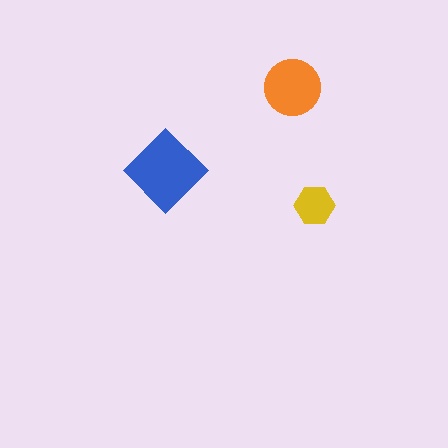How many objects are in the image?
There are 3 objects in the image.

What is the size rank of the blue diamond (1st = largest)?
1st.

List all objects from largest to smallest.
The blue diamond, the orange circle, the yellow hexagon.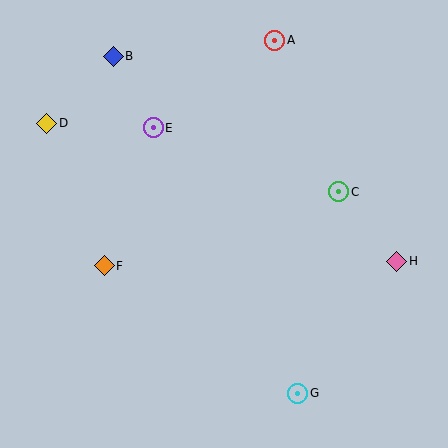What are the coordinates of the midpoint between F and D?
The midpoint between F and D is at (76, 195).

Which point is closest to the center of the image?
Point C at (339, 192) is closest to the center.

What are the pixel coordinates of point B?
Point B is at (113, 56).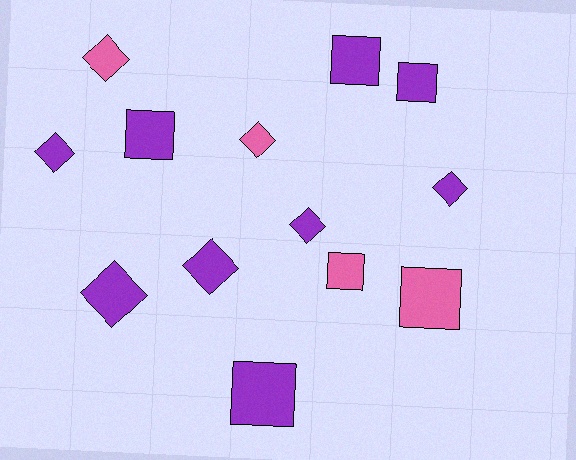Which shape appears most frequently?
Diamond, with 7 objects.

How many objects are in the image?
There are 13 objects.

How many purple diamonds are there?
There are 5 purple diamonds.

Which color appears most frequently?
Purple, with 9 objects.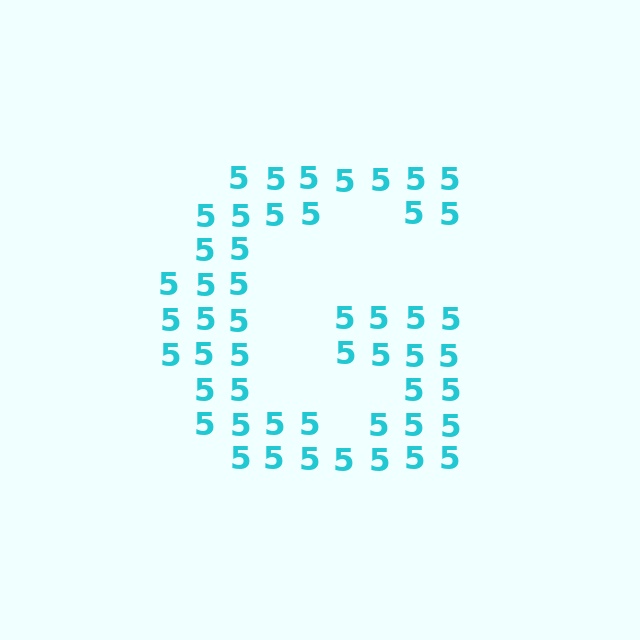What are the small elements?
The small elements are digit 5's.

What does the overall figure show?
The overall figure shows the letter G.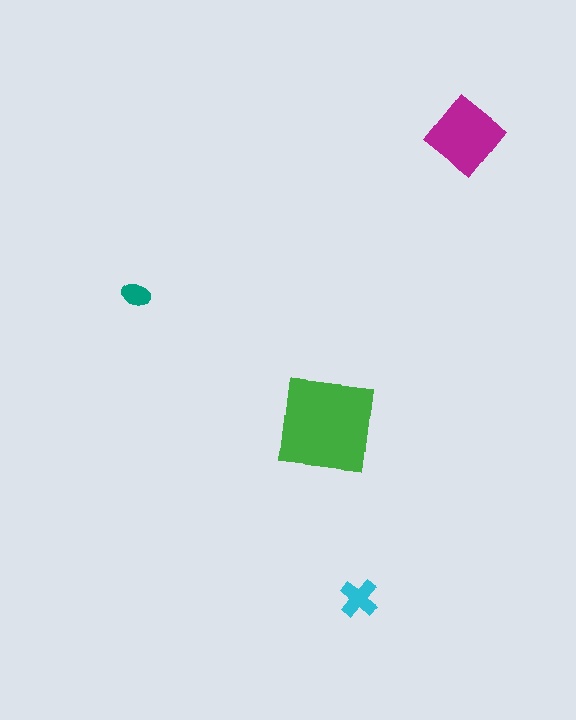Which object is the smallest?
The teal ellipse.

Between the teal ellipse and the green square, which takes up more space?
The green square.